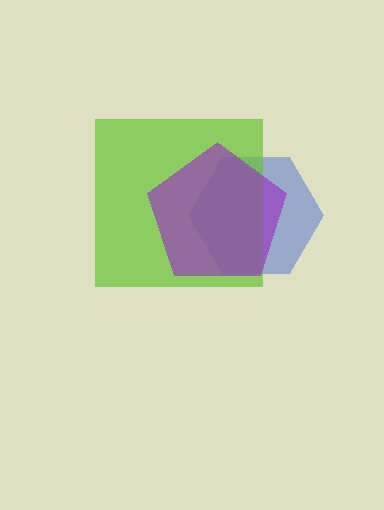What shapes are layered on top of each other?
The layered shapes are: a blue hexagon, a lime square, a purple pentagon.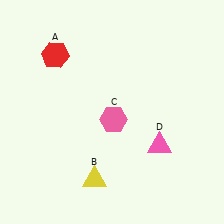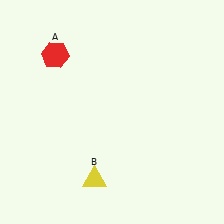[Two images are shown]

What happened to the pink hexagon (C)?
The pink hexagon (C) was removed in Image 2. It was in the bottom-right area of Image 1.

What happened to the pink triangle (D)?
The pink triangle (D) was removed in Image 2. It was in the bottom-right area of Image 1.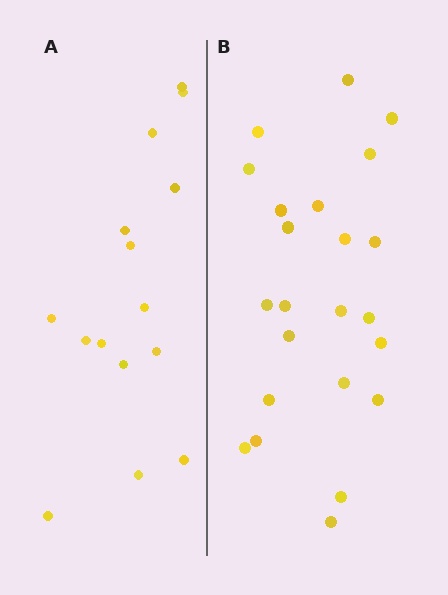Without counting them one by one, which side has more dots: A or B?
Region B (the right region) has more dots.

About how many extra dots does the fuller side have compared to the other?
Region B has roughly 8 or so more dots than region A.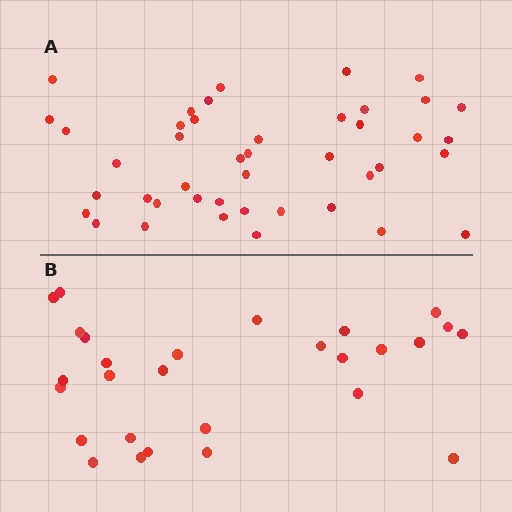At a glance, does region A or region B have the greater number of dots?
Region A (the top region) has more dots.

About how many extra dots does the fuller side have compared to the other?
Region A has approximately 15 more dots than region B.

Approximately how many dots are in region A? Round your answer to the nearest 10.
About 40 dots. (The exact count is 43, which rounds to 40.)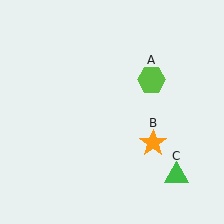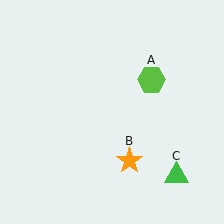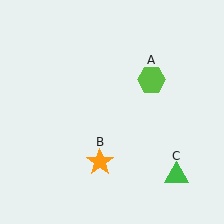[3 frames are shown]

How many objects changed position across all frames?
1 object changed position: orange star (object B).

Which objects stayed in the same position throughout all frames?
Lime hexagon (object A) and green triangle (object C) remained stationary.